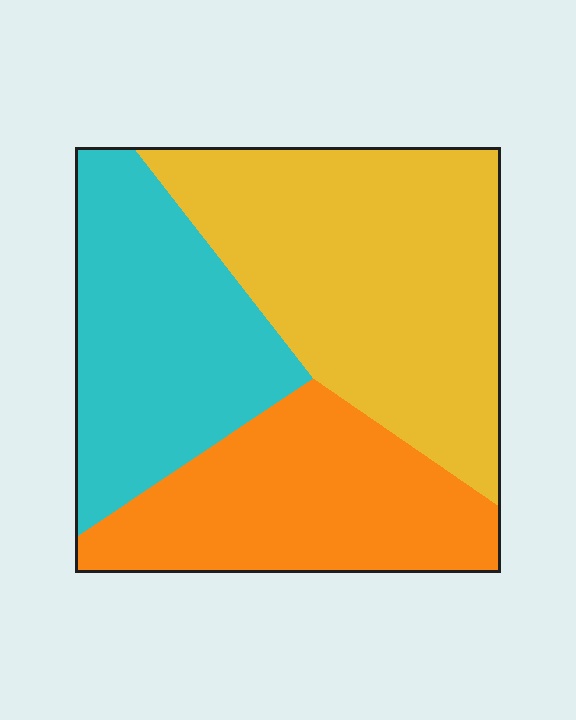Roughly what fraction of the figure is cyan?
Cyan takes up about one third (1/3) of the figure.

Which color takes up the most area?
Yellow, at roughly 40%.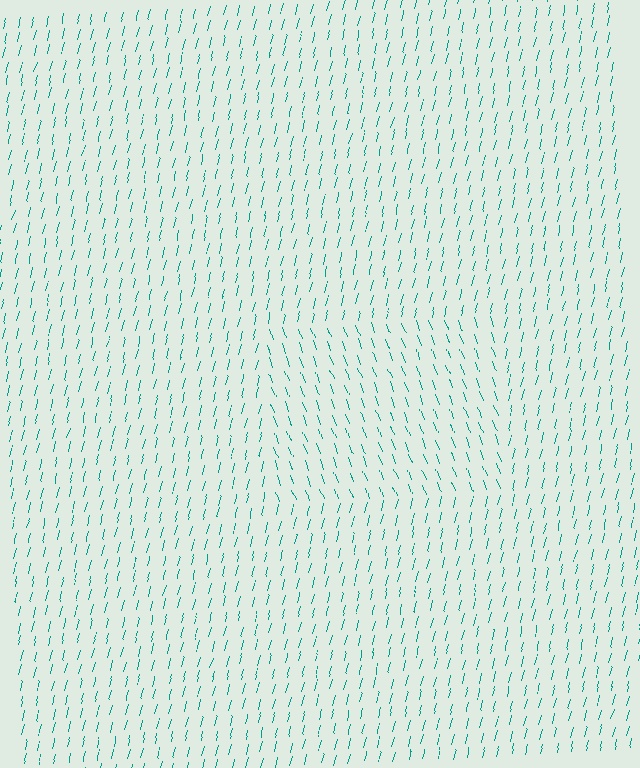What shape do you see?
I see a rectangle.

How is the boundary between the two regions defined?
The boundary is defined purely by a change in line orientation (approximately 35 degrees difference). All lines are the same color and thickness.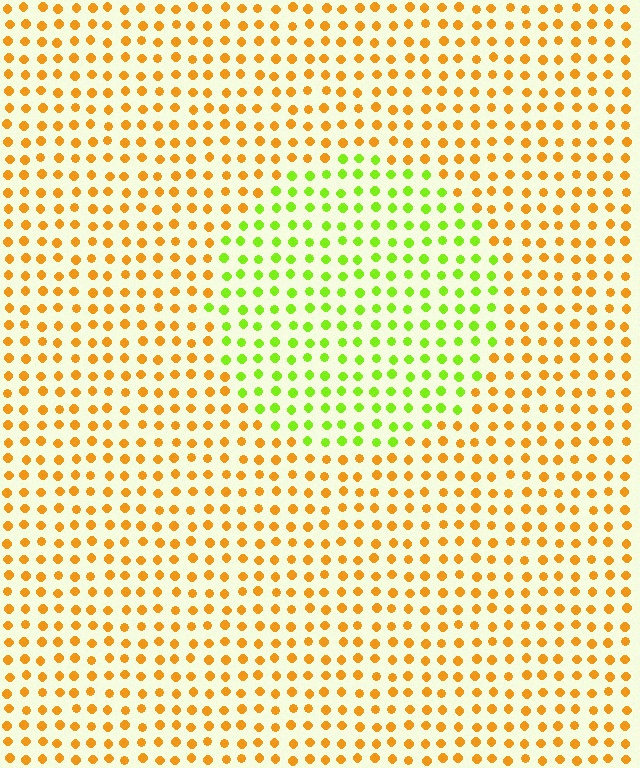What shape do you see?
I see a circle.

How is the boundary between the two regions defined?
The boundary is defined purely by a slight shift in hue (about 57 degrees). Spacing, size, and orientation are identical on both sides.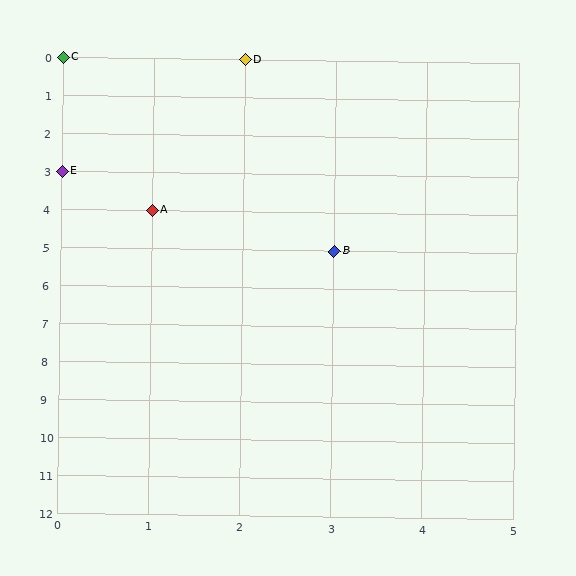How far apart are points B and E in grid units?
Points B and E are 3 columns and 2 rows apart (about 3.6 grid units diagonally).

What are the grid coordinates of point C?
Point C is at grid coordinates (0, 0).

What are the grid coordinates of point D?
Point D is at grid coordinates (2, 0).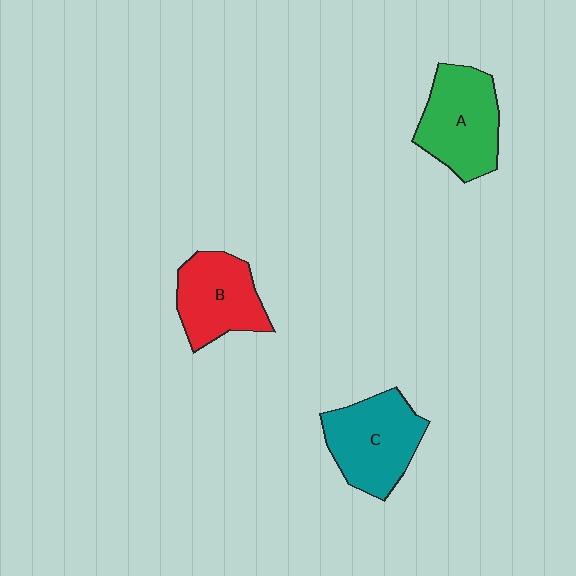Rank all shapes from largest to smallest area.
From largest to smallest: C (teal), A (green), B (red).